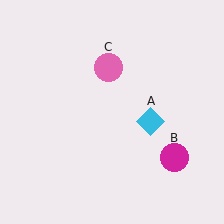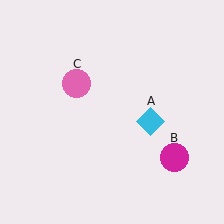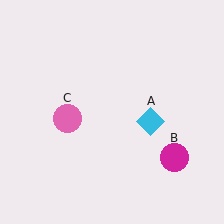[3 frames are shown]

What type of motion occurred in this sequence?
The pink circle (object C) rotated counterclockwise around the center of the scene.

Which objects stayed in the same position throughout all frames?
Cyan diamond (object A) and magenta circle (object B) remained stationary.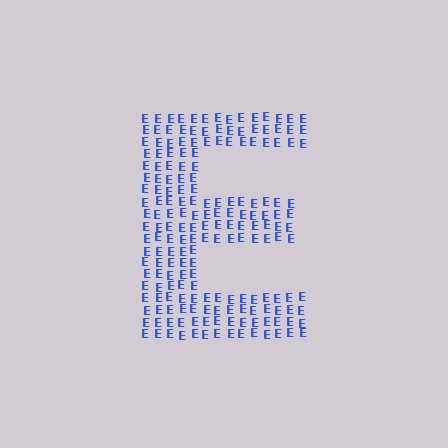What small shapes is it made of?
It is made of small letter E's.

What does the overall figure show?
The overall figure shows the letter E.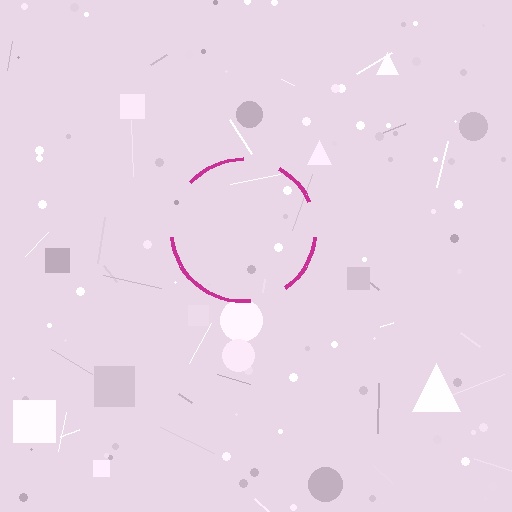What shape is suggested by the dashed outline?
The dashed outline suggests a circle.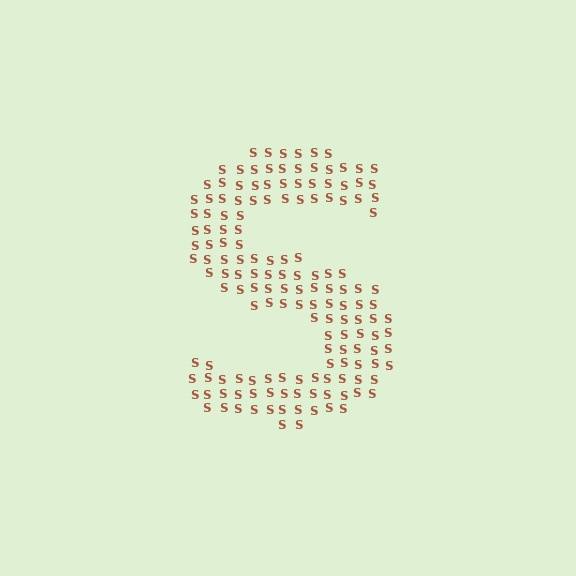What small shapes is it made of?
It is made of small letter S's.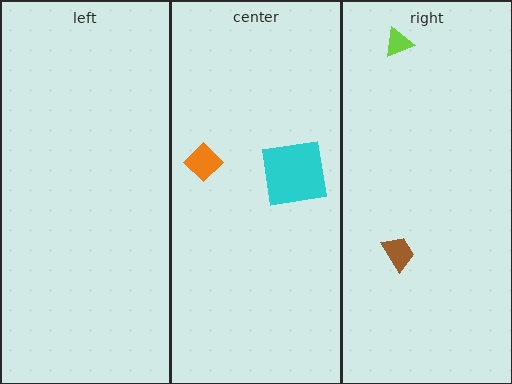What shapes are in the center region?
The cyan square, the orange diamond.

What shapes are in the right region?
The lime triangle, the brown trapezoid.